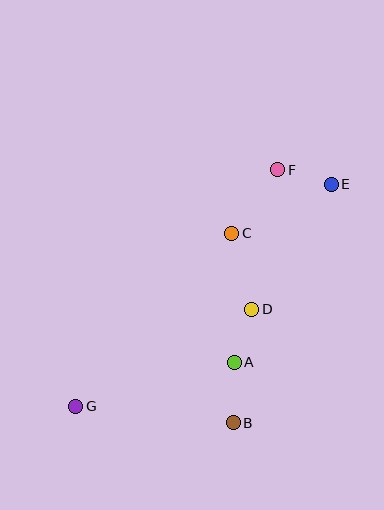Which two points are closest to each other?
Points E and F are closest to each other.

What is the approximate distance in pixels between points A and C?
The distance between A and C is approximately 129 pixels.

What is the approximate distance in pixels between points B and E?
The distance between B and E is approximately 258 pixels.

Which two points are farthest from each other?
Points E and G are farthest from each other.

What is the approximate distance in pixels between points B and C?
The distance between B and C is approximately 189 pixels.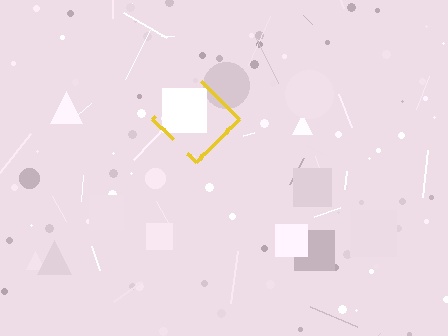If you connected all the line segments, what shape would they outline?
They would outline a diamond.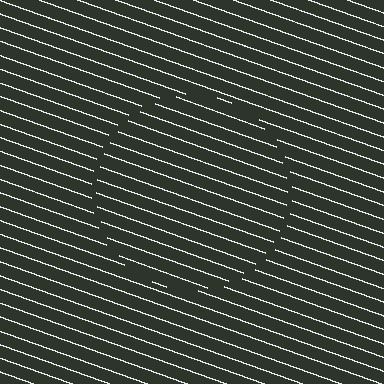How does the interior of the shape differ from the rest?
The interior of the shape contains the same grating, shifted by half a period — the contour is defined by the phase discontinuity where line-ends from the inner and outer gratings abut.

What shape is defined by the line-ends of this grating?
An illusory circle. The interior of the shape contains the same grating, shifted by half a period — the contour is defined by the phase discontinuity where line-ends from the inner and outer gratings abut.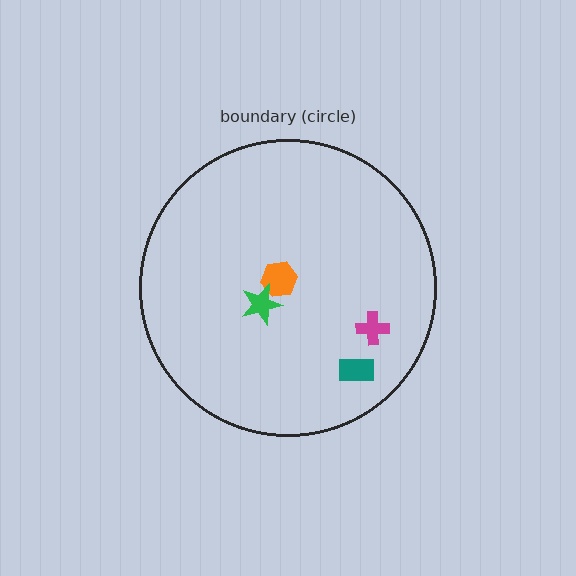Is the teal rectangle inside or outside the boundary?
Inside.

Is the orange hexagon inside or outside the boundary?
Inside.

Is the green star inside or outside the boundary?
Inside.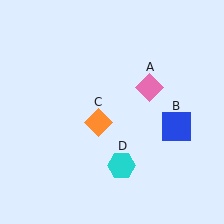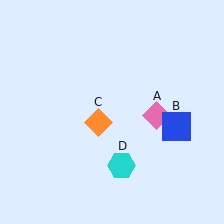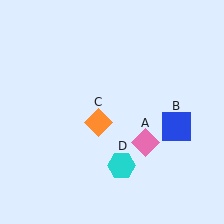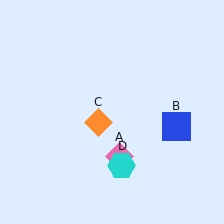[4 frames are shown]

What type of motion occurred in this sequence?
The pink diamond (object A) rotated clockwise around the center of the scene.